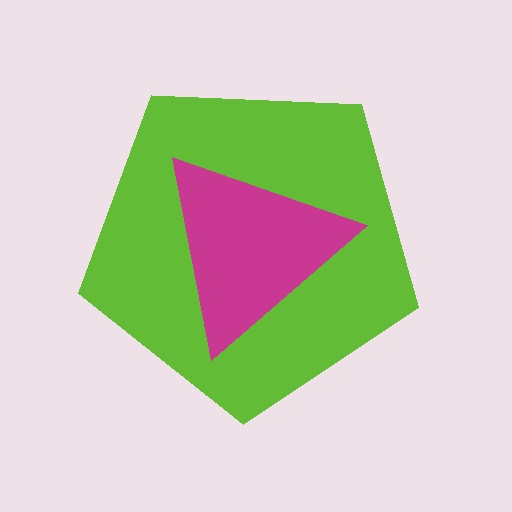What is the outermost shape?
The lime pentagon.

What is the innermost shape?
The magenta triangle.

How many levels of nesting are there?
2.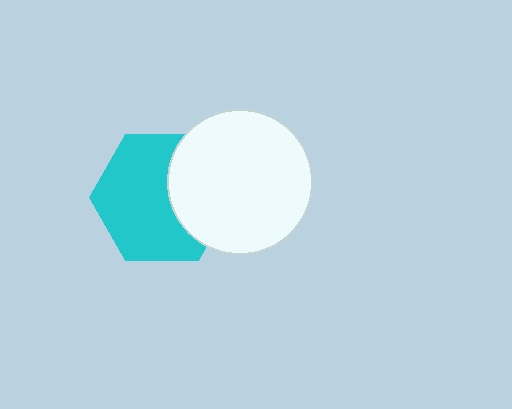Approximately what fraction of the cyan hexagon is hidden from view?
Roughly 34% of the cyan hexagon is hidden behind the white circle.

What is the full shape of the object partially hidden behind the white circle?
The partially hidden object is a cyan hexagon.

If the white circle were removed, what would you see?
You would see the complete cyan hexagon.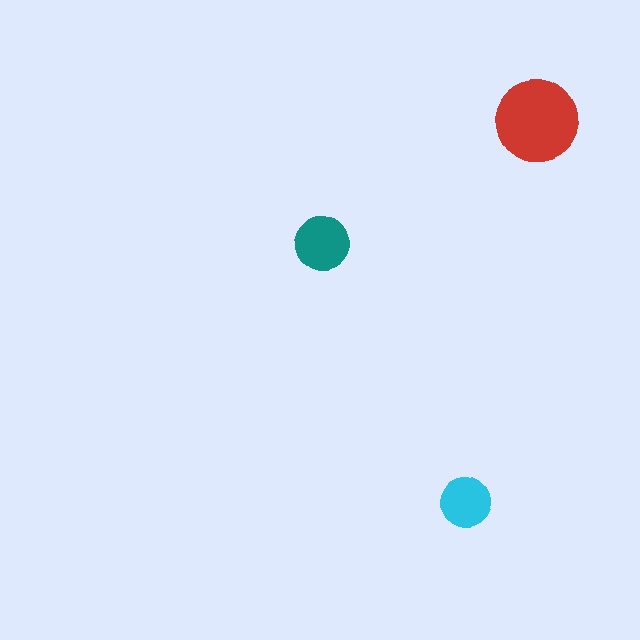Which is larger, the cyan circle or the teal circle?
The teal one.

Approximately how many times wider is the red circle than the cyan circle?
About 1.5 times wider.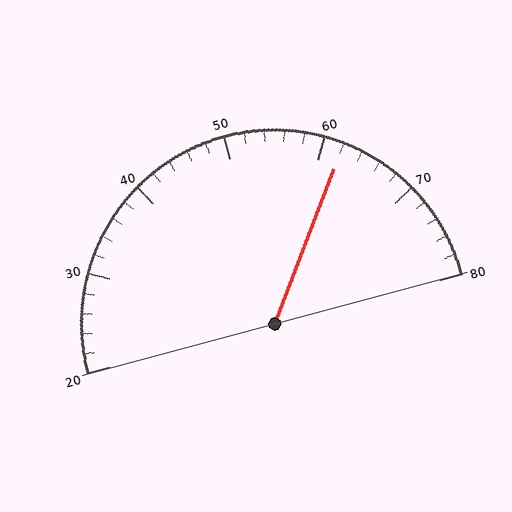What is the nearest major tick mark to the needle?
The nearest major tick mark is 60.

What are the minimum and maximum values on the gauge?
The gauge ranges from 20 to 80.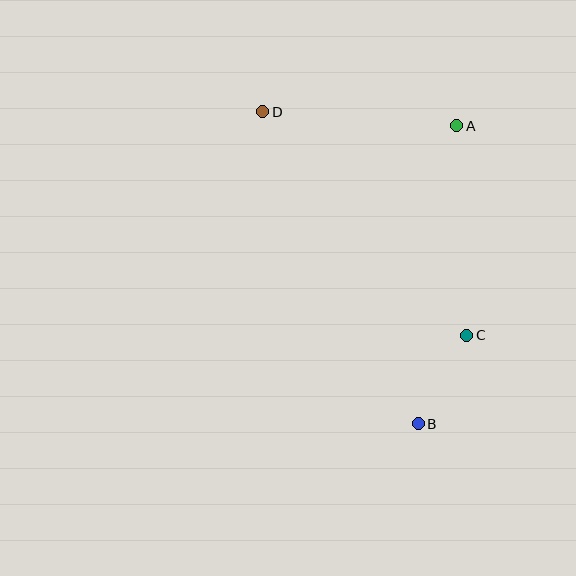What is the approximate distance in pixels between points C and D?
The distance between C and D is approximately 303 pixels.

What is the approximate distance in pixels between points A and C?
The distance between A and C is approximately 210 pixels.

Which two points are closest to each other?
Points B and C are closest to each other.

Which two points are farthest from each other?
Points B and D are farthest from each other.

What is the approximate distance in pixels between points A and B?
The distance between A and B is approximately 301 pixels.